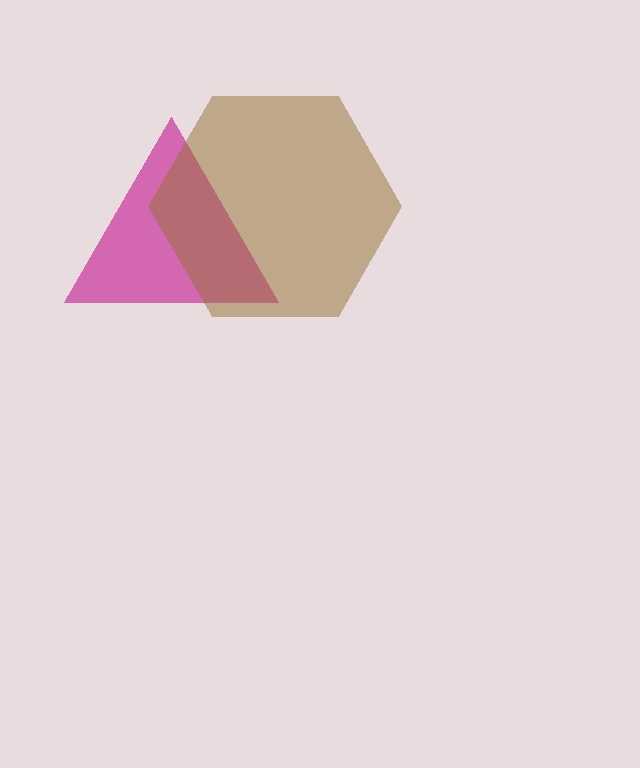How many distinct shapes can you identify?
There are 2 distinct shapes: a magenta triangle, a brown hexagon.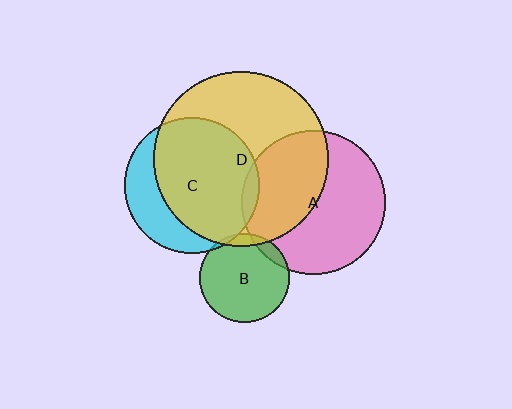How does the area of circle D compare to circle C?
Approximately 1.7 times.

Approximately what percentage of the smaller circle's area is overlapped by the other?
Approximately 70%.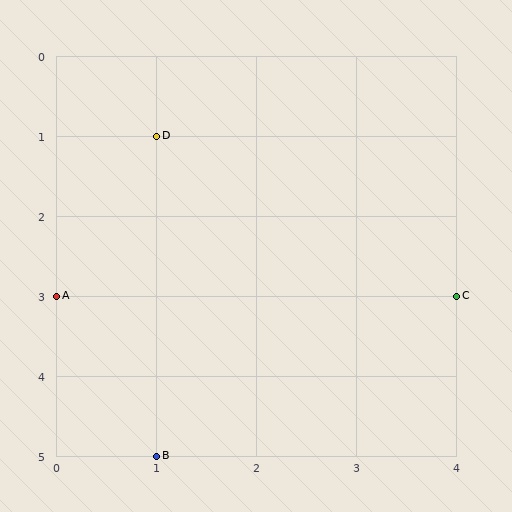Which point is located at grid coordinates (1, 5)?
Point B is at (1, 5).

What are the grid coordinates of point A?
Point A is at grid coordinates (0, 3).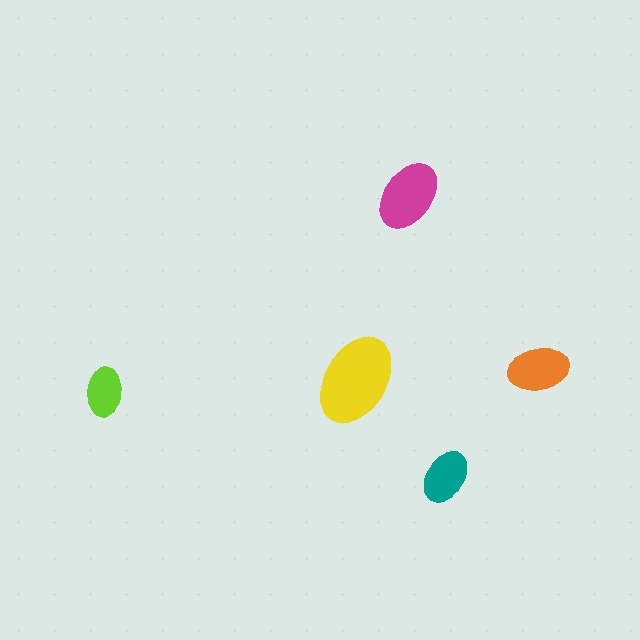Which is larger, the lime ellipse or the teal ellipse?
The teal one.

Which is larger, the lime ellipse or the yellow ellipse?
The yellow one.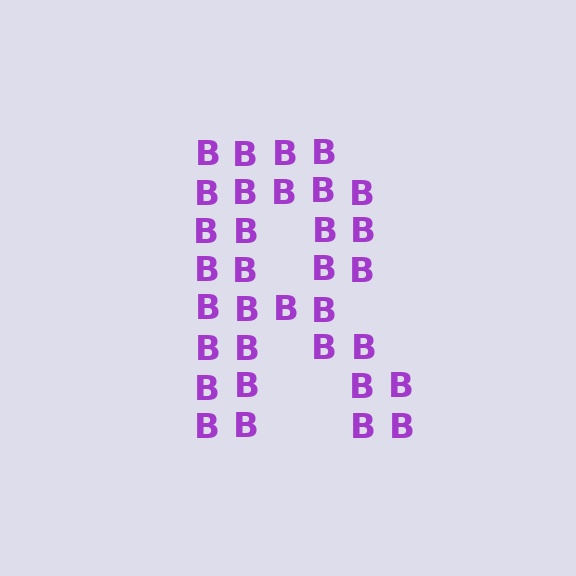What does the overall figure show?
The overall figure shows the letter R.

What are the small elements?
The small elements are letter B's.